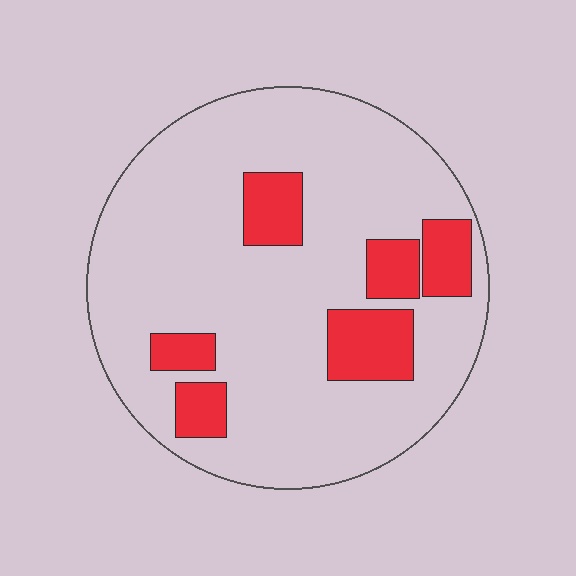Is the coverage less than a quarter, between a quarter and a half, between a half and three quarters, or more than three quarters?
Less than a quarter.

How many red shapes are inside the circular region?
6.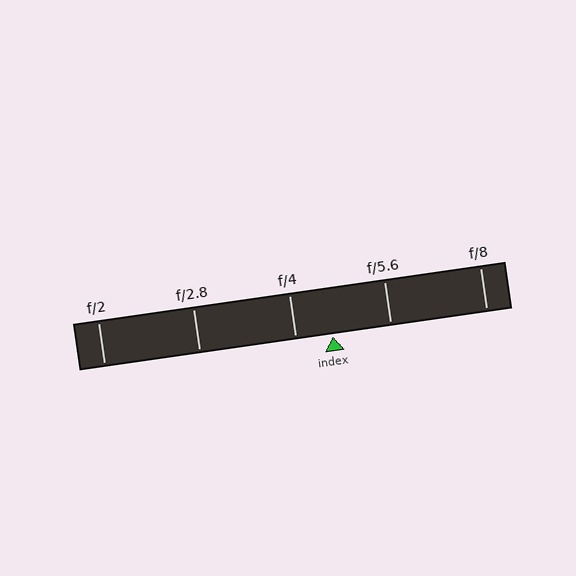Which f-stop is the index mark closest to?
The index mark is closest to f/4.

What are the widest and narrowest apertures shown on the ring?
The widest aperture shown is f/2 and the narrowest is f/8.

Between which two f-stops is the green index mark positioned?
The index mark is between f/4 and f/5.6.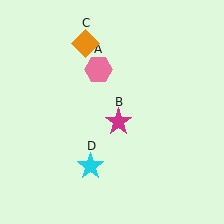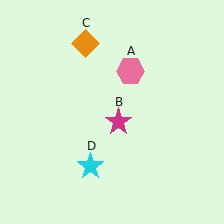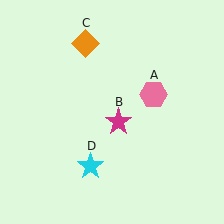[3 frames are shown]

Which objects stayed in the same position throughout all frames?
Magenta star (object B) and orange diamond (object C) and cyan star (object D) remained stationary.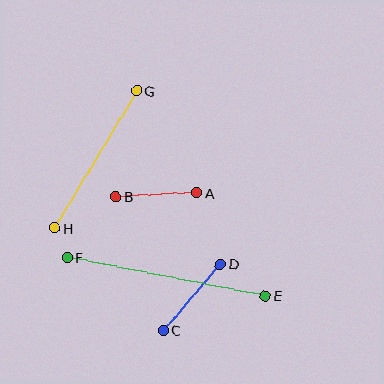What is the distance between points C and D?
The distance is approximately 87 pixels.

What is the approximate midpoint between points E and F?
The midpoint is at approximately (166, 277) pixels.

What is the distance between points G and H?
The distance is approximately 160 pixels.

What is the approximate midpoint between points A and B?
The midpoint is at approximately (156, 195) pixels.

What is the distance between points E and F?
The distance is approximately 202 pixels.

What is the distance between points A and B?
The distance is approximately 81 pixels.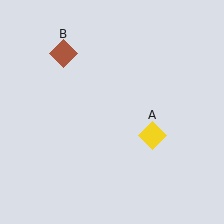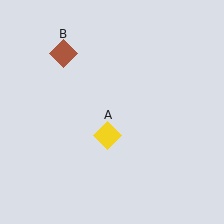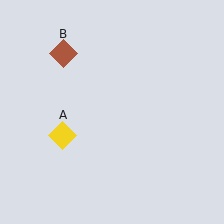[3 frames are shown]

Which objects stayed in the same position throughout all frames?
Brown diamond (object B) remained stationary.